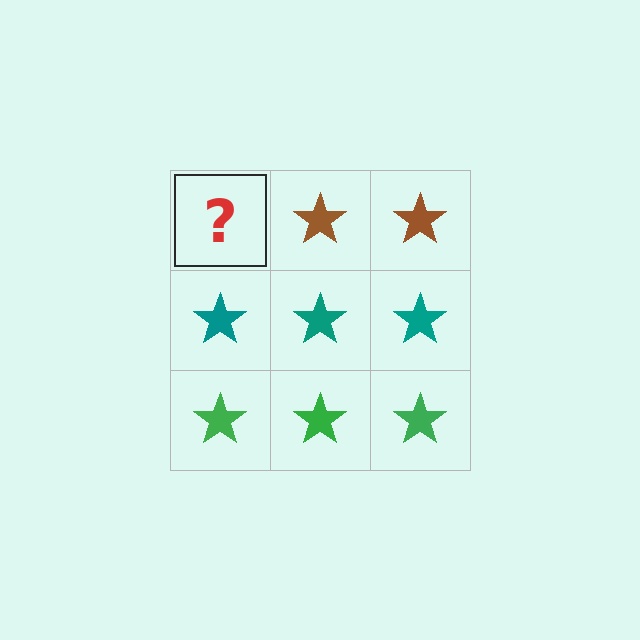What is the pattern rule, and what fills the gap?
The rule is that each row has a consistent color. The gap should be filled with a brown star.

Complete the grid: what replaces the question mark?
The question mark should be replaced with a brown star.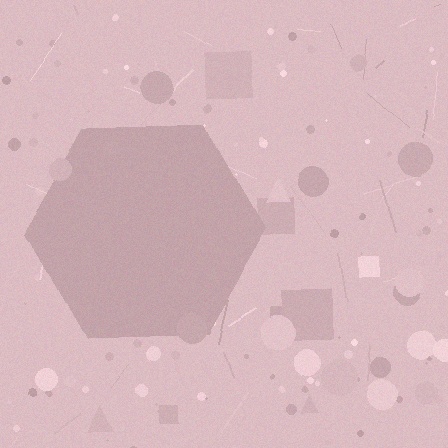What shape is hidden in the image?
A hexagon is hidden in the image.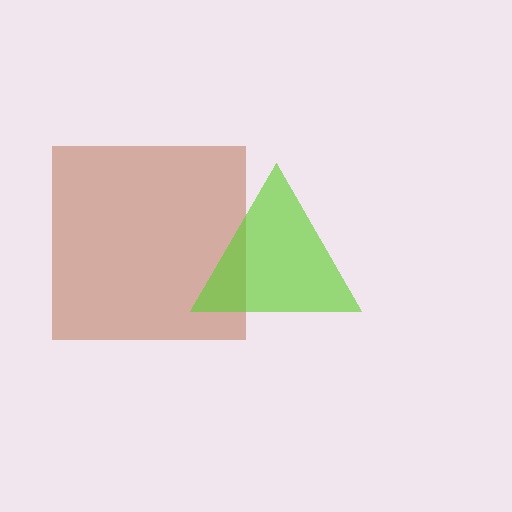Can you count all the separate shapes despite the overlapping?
Yes, there are 2 separate shapes.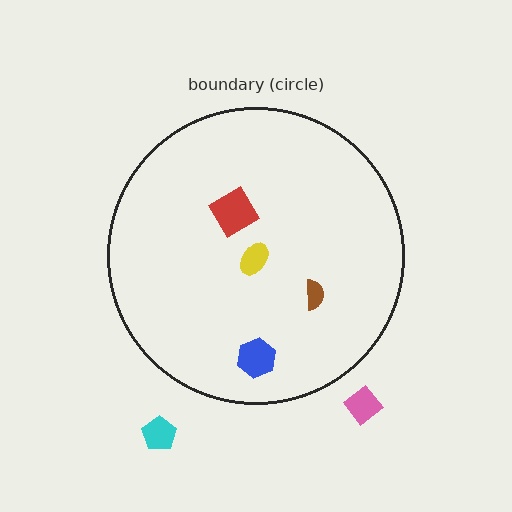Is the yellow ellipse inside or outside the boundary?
Inside.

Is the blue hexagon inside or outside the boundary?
Inside.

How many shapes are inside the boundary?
4 inside, 2 outside.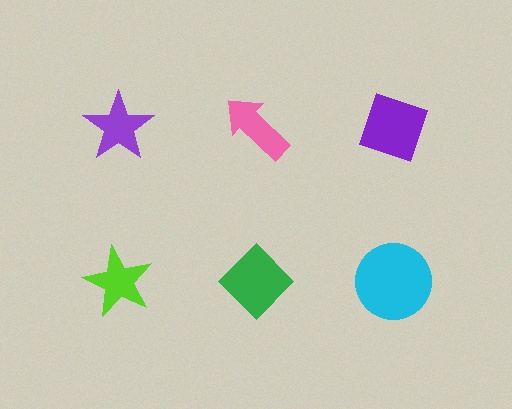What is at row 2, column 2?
A green diamond.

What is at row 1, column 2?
A pink arrow.